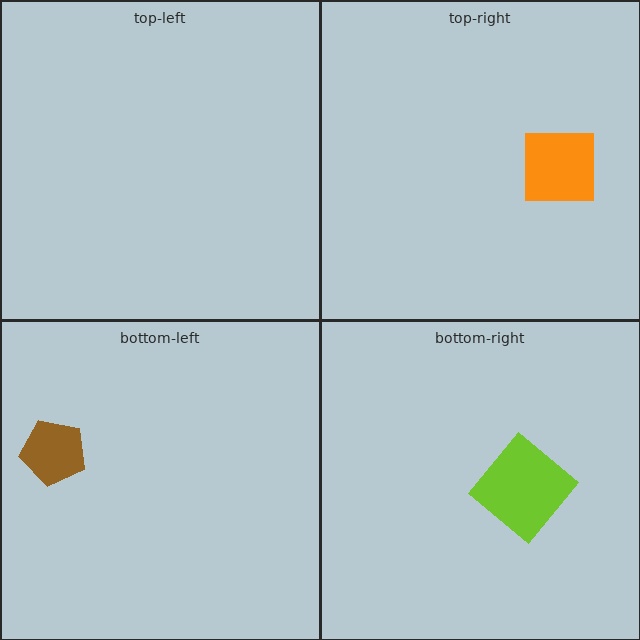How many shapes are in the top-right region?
1.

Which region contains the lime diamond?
The bottom-right region.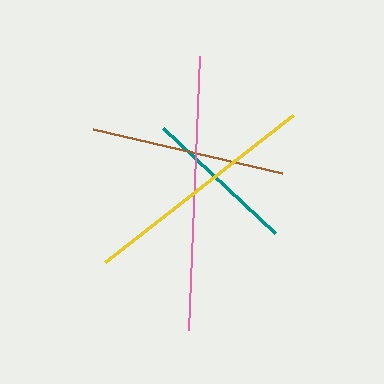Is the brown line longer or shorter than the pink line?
The pink line is longer than the brown line.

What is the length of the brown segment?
The brown segment is approximately 194 pixels long.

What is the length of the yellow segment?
The yellow segment is approximately 239 pixels long.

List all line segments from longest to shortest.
From longest to shortest: pink, yellow, brown, teal.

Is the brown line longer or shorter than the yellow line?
The yellow line is longer than the brown line.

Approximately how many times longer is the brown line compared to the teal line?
The brown line is approximately 1.3 times the length of the teal line.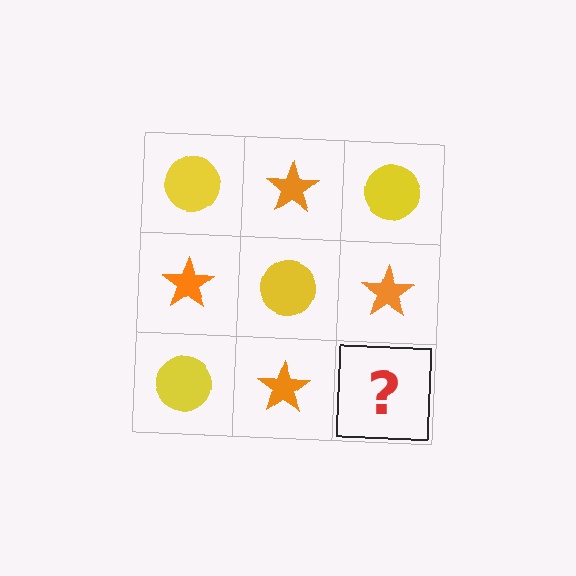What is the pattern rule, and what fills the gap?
The rule is that it alternates yellow circle and orange star in a checkerboard pattern. The gap should be filled with a yellow circle.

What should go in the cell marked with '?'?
The missing cell should contain a yellow circle.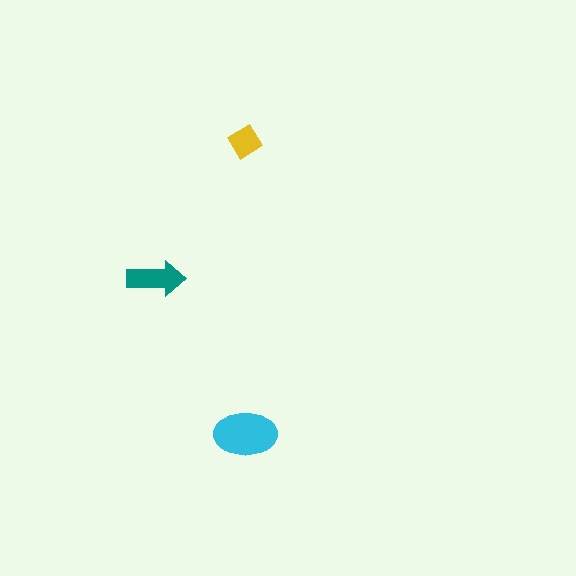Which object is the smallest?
The yellow diamond.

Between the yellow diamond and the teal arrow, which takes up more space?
The teal arrow.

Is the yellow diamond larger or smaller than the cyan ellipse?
Smaller.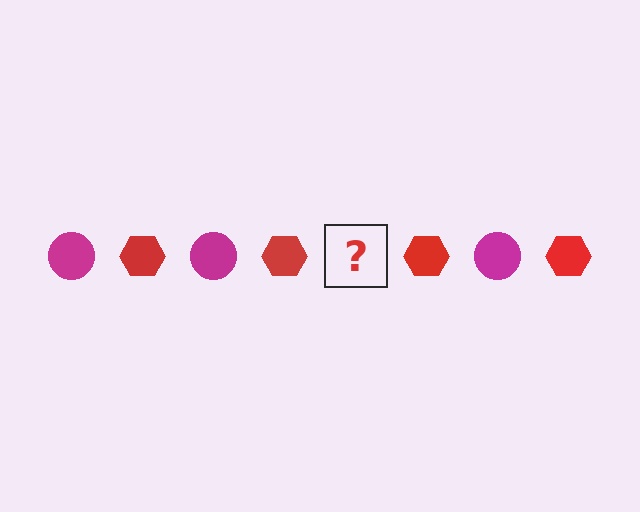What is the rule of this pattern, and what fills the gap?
The rule is that the pattern alternates between magenta circle and red hexagon. The gap should be filled with a magenta circle.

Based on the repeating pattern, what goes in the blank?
The blank should be a magenta circle.